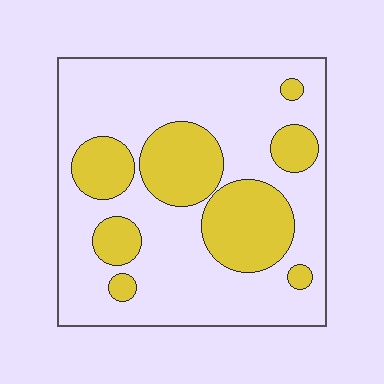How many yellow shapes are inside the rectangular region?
8.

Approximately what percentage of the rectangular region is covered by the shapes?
Approximately 30%.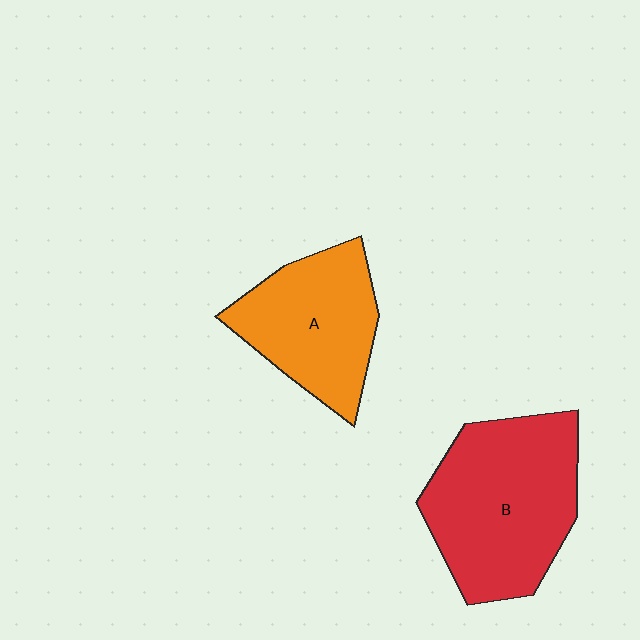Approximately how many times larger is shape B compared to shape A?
Approximately 1.4 times.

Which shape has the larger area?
Shape B (red).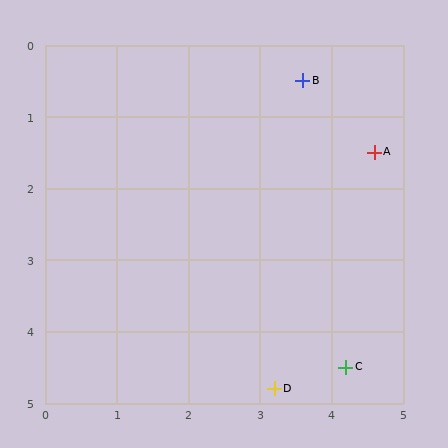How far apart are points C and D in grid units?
Points C and D are about 1.0 grid units apart.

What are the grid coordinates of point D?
Point D is at approximately (3.2, 4.8).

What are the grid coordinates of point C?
Point C is at approximately (4.2, 4.5).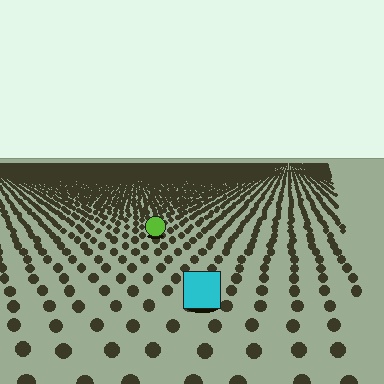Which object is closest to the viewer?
The cyan square is closest. The texture marks near it are larger and more spread out.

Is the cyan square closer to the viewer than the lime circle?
Yes. The cyan square is closer — you can tell from the texture gradient: the ground texture is coarser near it.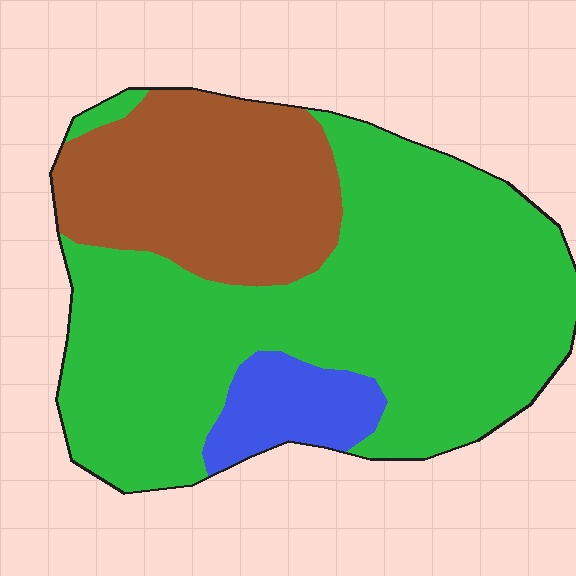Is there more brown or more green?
Green.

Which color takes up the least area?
Blue, at roughly 10%.